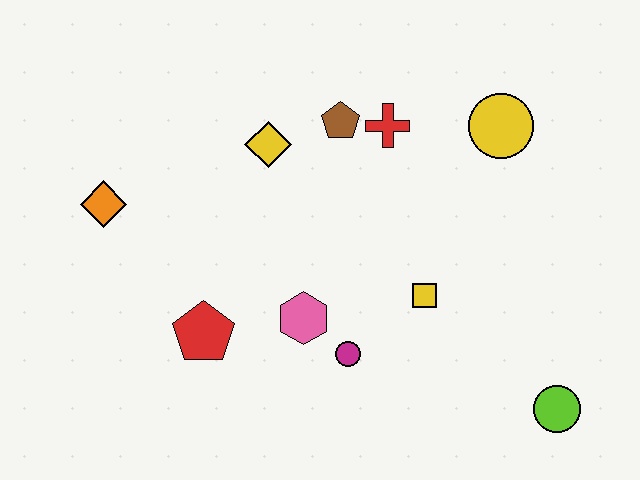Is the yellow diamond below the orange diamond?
No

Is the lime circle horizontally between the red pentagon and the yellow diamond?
No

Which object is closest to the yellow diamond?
The brown pentagon is closest to the yellow diamond.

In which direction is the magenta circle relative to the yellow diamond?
The magenta circle is below the yellow diamond.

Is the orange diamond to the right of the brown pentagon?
No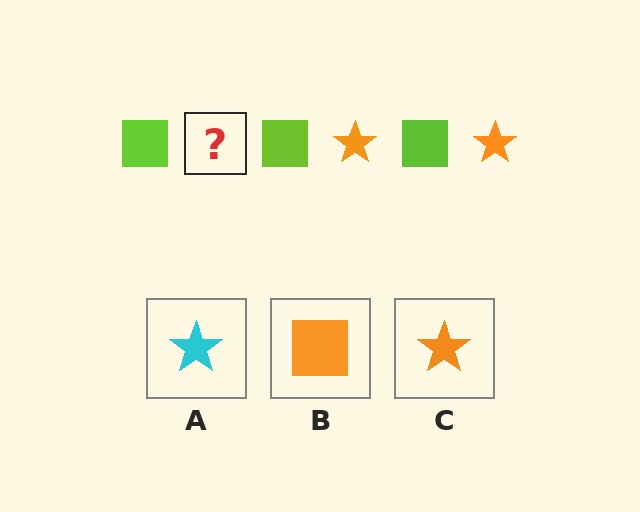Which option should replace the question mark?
Option C.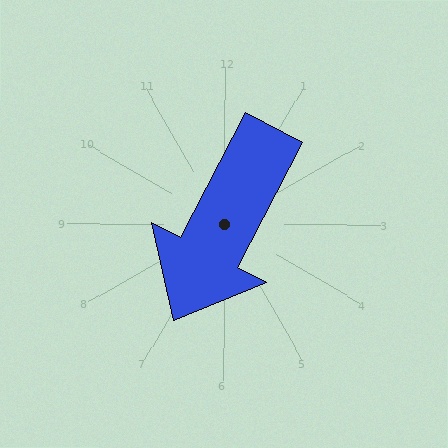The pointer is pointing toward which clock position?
Roughly 7 o'clock.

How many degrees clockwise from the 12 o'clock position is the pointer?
Approximately 207 degrees.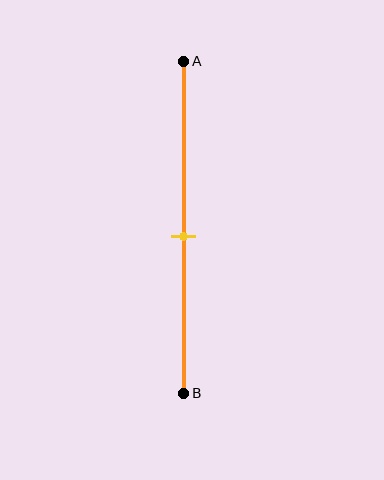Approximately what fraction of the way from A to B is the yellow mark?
The yellow mark is approximately 55% of the way from A to B.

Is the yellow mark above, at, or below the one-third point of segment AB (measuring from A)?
The yellow mark is below the one-third point of segment AB.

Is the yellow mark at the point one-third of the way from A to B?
No, the mark is at about 55% from A, not at the 33% one-third point.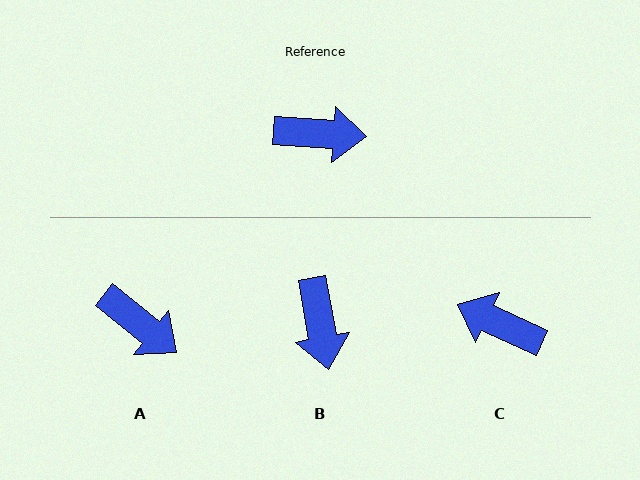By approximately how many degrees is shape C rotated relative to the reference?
Approximately 159 degrees counter-clockwise.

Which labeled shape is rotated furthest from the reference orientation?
C, about 159 degrees away.